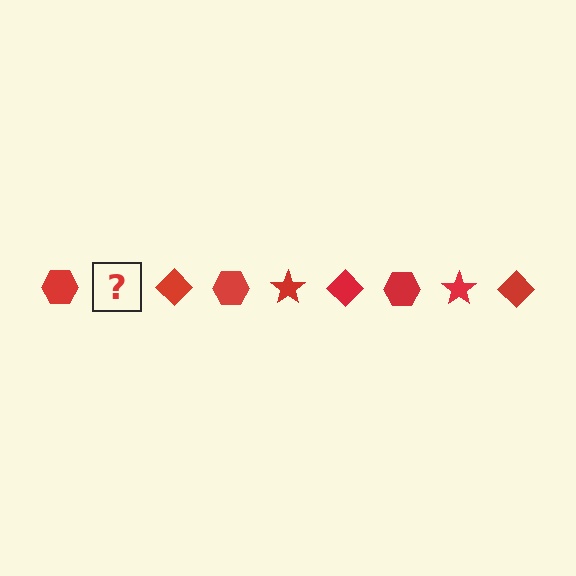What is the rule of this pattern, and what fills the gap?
The rule is that the pattern cycles through hexagon, star, diamond shapes in red. The gap should be filled with a red star.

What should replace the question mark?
The question mark should be replaced with a red star.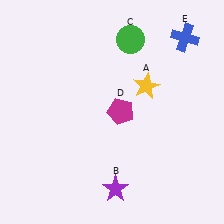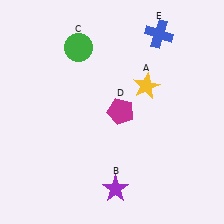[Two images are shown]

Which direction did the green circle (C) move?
The green circle (C) moved left.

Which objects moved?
The objects that moved are: the green circle (C), the blue cross (E).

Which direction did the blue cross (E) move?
The blue cross (E) moved left.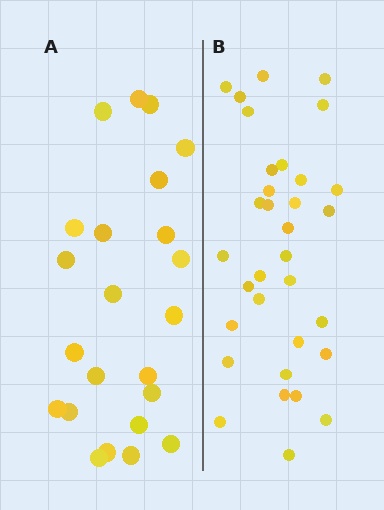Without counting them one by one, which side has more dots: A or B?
Region B (the right region) has more dots.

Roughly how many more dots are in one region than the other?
Region B has roughly 10 or so more dots than region A.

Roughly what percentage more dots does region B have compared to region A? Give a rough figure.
About 45% more.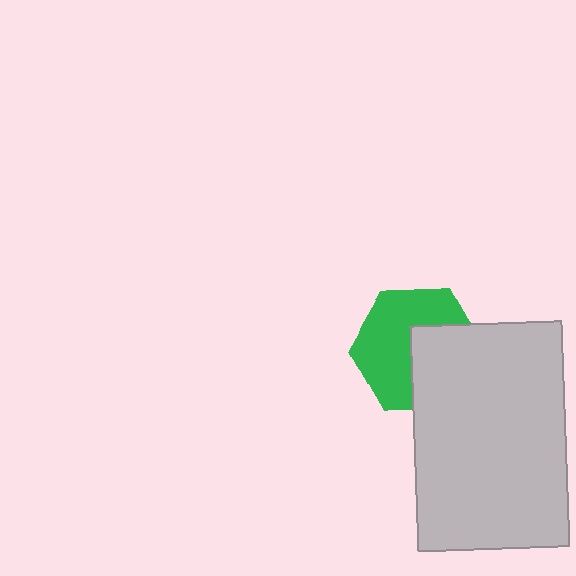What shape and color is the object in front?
The object in front is a light gray rectangle.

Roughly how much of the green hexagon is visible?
About half of it is visible (roughly 58%).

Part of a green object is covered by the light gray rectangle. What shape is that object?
It is a hexagon.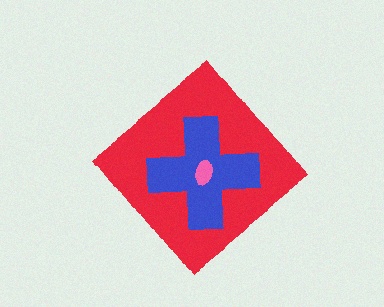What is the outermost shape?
The red diamond.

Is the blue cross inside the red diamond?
Yes.